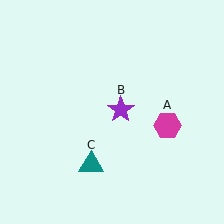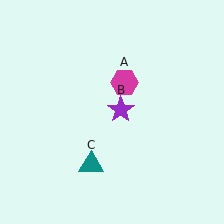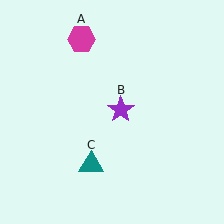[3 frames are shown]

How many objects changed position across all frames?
1 object changed position: magenta hexagon (object A).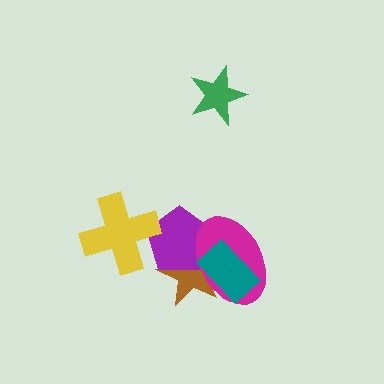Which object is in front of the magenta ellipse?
The teal rectangle is in front of the magenta ellipse.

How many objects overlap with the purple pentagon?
3 objects overlap with the purple pentagon.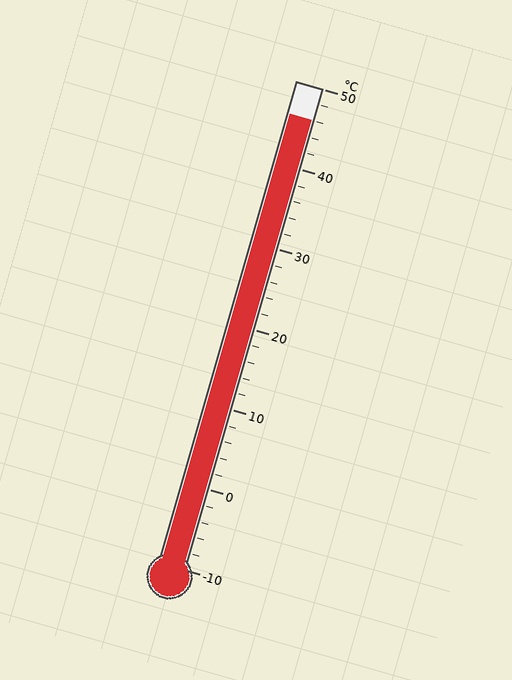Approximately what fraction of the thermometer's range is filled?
The thermometer is filled to approximately 95% of its range.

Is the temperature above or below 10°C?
The temperature is above 10°C.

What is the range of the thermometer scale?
The thermometer scale ranges from -10°C to 50°C.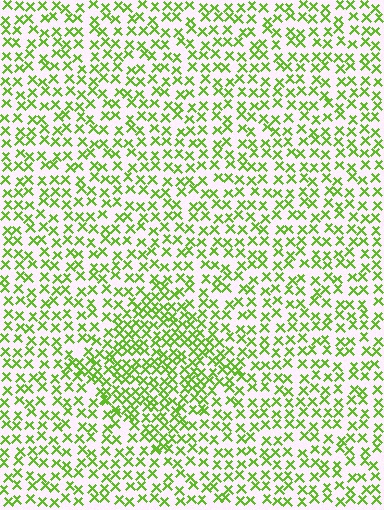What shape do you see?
I see a diamond.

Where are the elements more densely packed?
The elements are more densely packed inside the diamond boundary.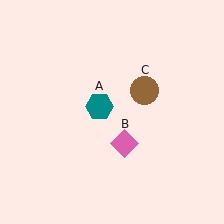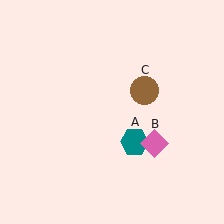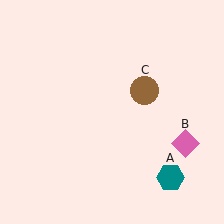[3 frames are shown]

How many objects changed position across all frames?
2 objects changed position: teal hexagon (object A), pink diamond (object B).